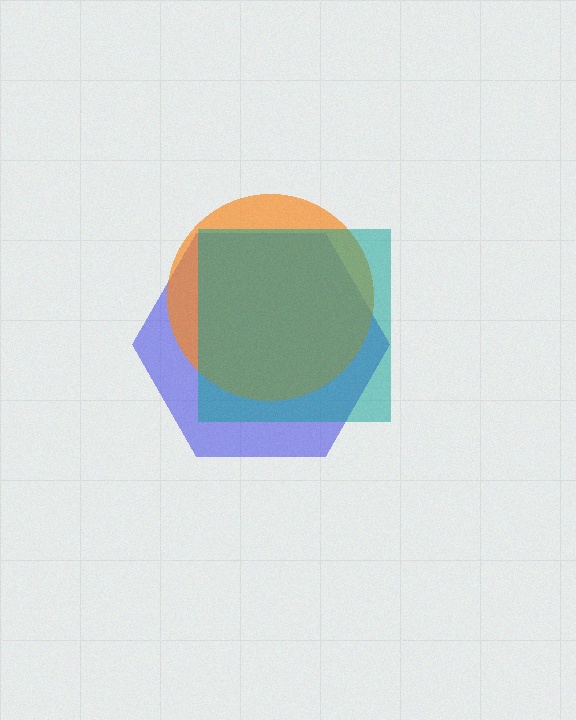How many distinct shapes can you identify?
There are 3 distinct shapes: a blue hexagon, an orange circle, a teal square.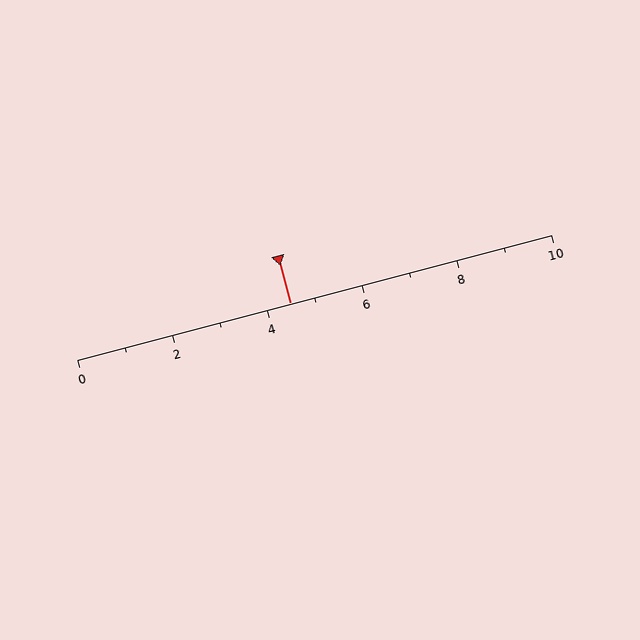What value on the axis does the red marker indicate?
The marker indicates approximately 4.5.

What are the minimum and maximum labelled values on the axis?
The axis runs from 0 to 10.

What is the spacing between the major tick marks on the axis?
The major ticks are spaced 2 apart.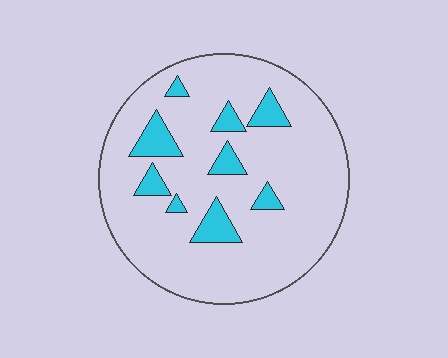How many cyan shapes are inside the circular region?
9.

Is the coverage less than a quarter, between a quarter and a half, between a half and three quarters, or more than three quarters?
Less than a quarter.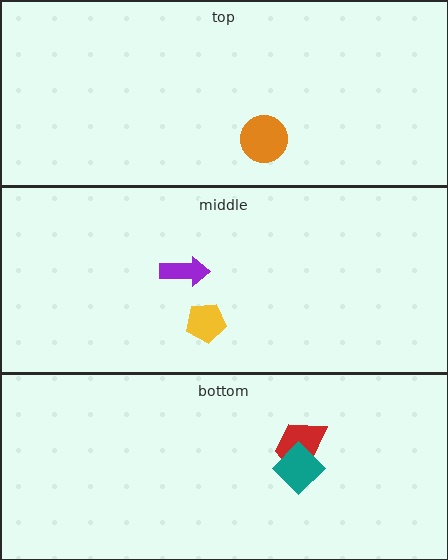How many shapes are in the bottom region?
2.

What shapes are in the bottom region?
The red trapezoid, the teal diamond.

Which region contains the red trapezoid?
The bottom region.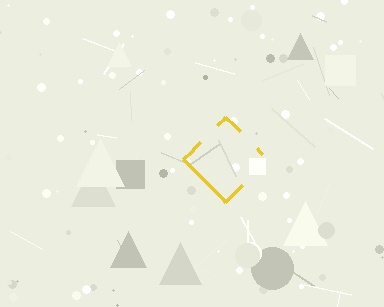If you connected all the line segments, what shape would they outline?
They would outline a diamond.